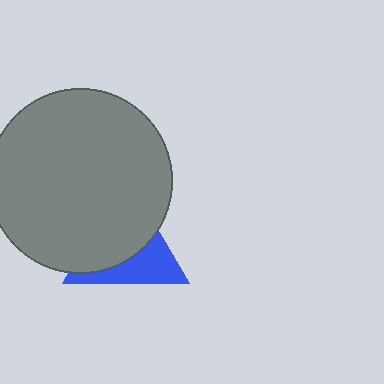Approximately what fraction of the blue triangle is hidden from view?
Roughly 61% of the blue triangle is hidden behind the gray circle.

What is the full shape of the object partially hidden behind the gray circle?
The partially hidden object is a blue triangle.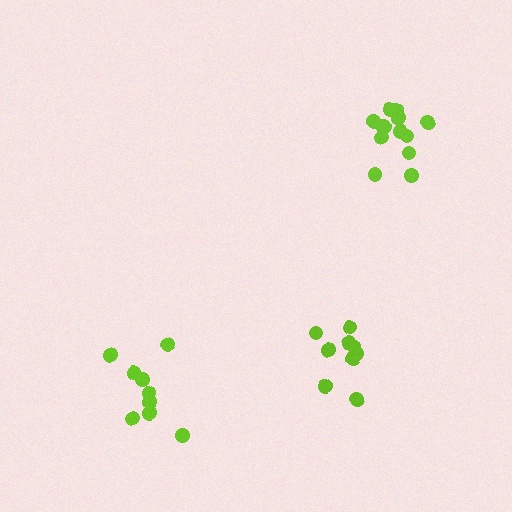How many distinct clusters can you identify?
There are 3 distinct clusters.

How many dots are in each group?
Group 1: 9 dots, Group 2: 9 dots, Group 3: 13 dots (31 total).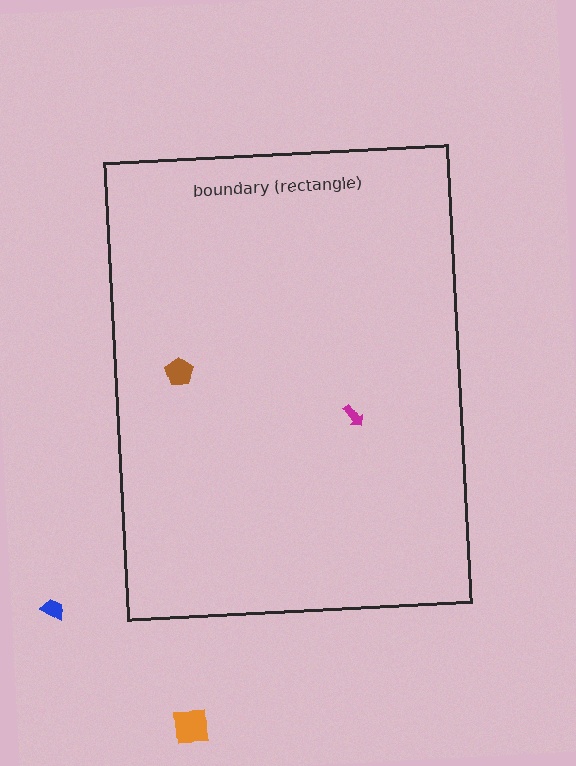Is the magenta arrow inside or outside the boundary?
Inside.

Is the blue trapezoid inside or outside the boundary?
Outside.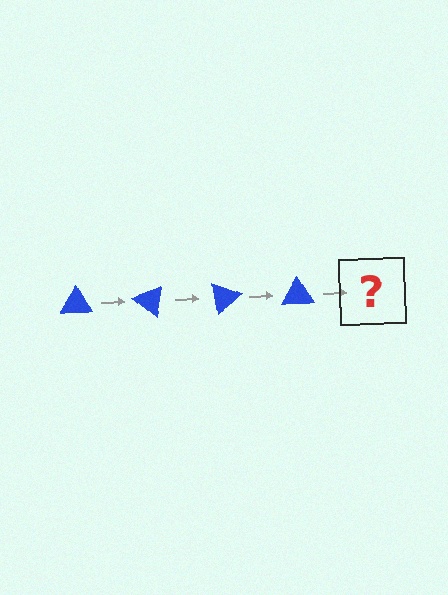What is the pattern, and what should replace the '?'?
The pattern is that the triangle rotates 40 degrees each step. The '?' should be a blue triangle rotated 160 degrees.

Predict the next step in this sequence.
The next step is a blue triangle rotated 160 degrees.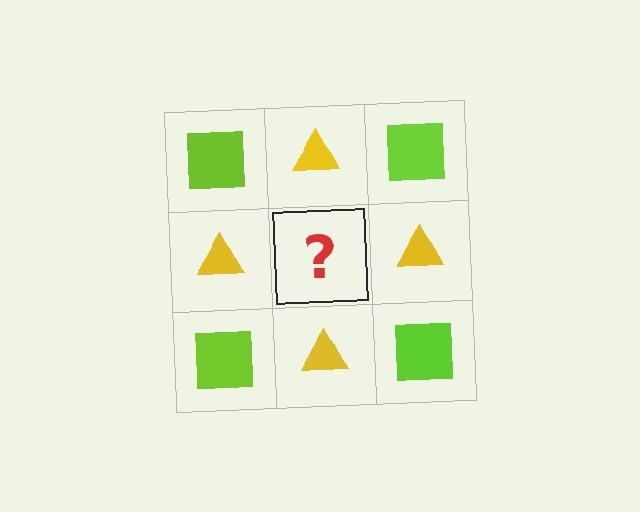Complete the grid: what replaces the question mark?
The question mark should be replaced with a lime square.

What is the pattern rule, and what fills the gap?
The rule is that it alternates lime square and yellow triangle in a checkerboard pattern. The gap should be filled with a lime square.